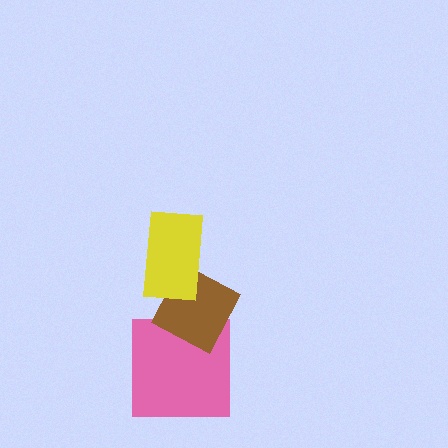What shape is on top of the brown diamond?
The yellow rectangle is on top of the brown diamond.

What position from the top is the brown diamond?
The brown diamond is 2nd from the top.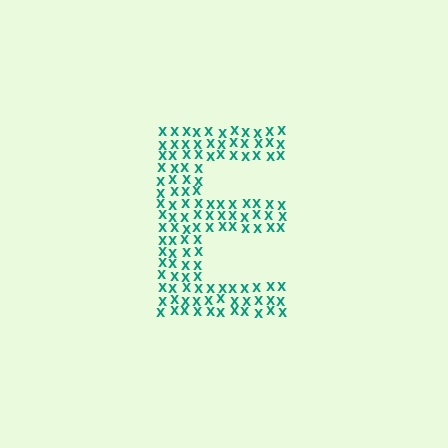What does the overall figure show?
The overall figure shows the letter E.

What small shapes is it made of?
It is made of small letter X's.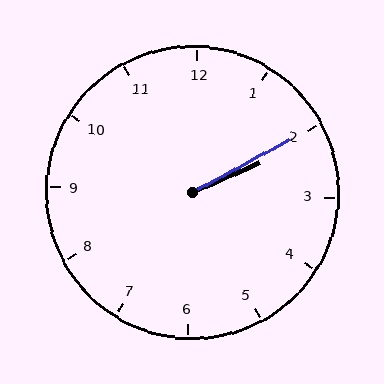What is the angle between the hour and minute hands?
Approximately 5 degrees.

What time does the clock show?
2:10.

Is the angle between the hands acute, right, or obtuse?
It is acute.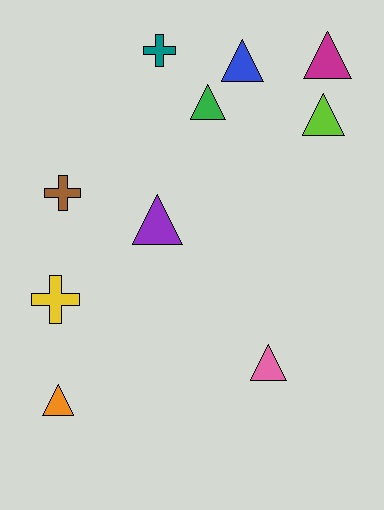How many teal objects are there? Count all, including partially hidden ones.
There is 1 teal object.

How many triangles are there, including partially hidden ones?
There are 7 triangles.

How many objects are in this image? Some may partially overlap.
There are 10 objects.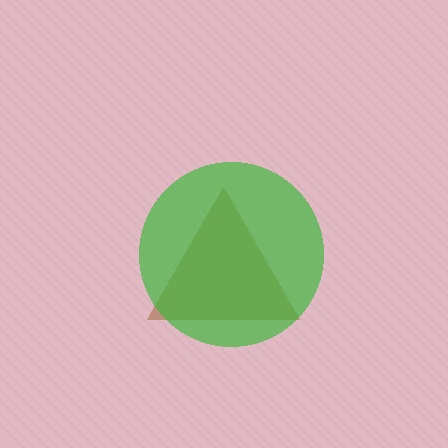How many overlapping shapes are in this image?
There are 2 overlapping shapes in the image.